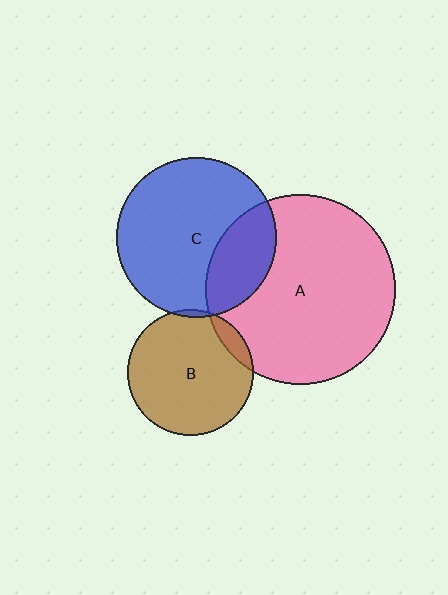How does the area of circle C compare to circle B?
Approximately 1.6 times.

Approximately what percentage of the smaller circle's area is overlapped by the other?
Approximately 25%.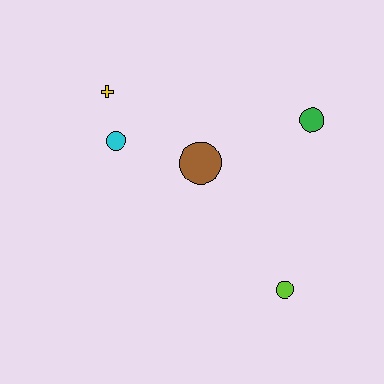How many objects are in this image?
There are 5 objects.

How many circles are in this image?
There are 4 circles.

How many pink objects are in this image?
There are no pink objects.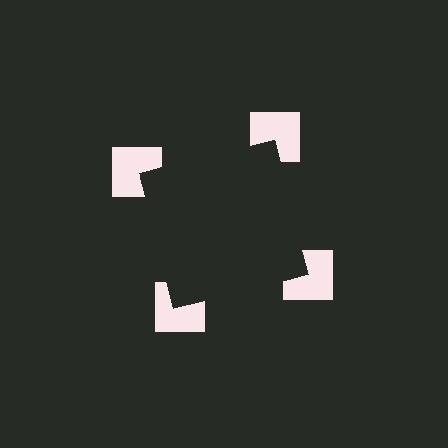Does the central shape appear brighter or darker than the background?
It typically appears slightly darker than the background, even though no actual brightness change is drawn.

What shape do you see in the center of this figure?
An illusory square — its edges are inferred from the aligned wedge cuts in the notched squares, not physically drawn.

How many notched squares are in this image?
There are 4 — one at each vertex of the illusory square.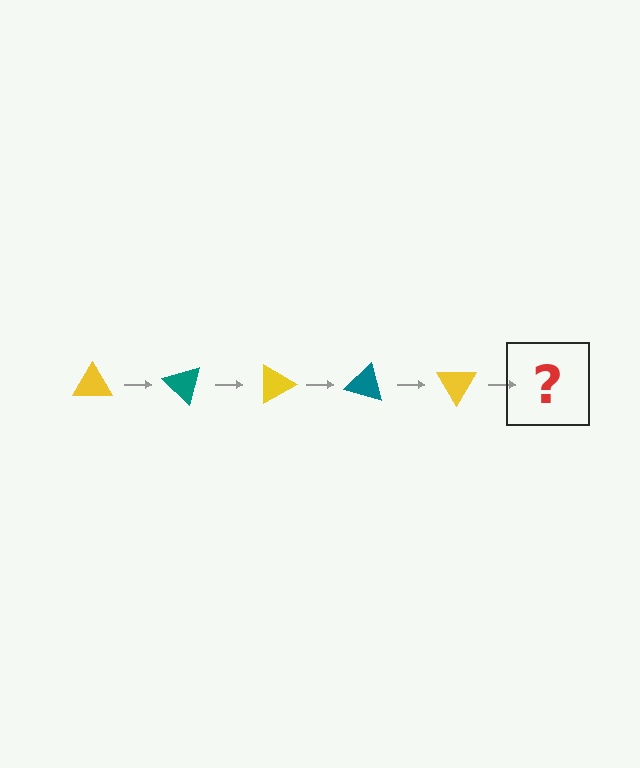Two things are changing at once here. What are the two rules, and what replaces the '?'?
The two rules are that it rotates 45 degrees each step and the color cycles through yellow and teal. The '?' should be a teal triangle, rotated 225 degrees from the start.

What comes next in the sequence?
The next element should be a teal triangle, rotated 225 degrees from the start.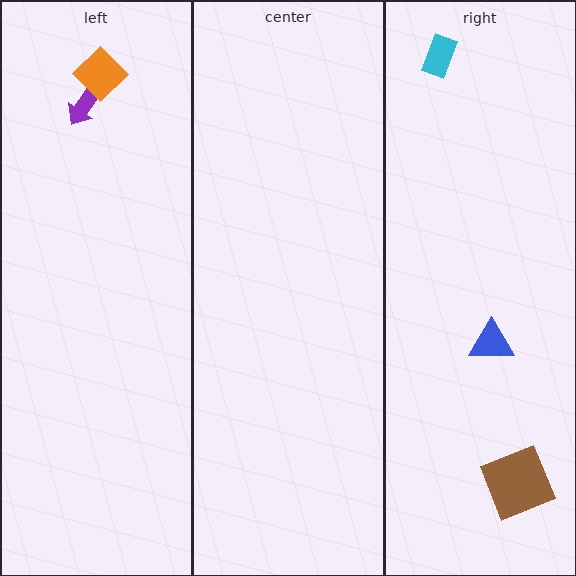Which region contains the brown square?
The right region.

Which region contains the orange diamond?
The left region.